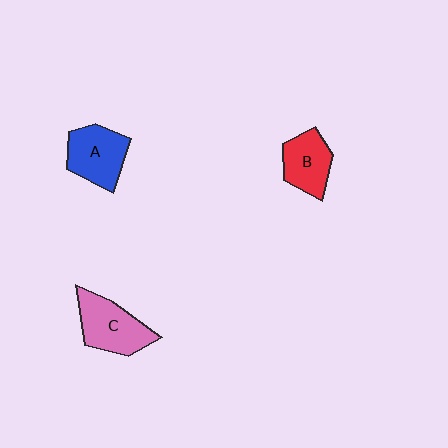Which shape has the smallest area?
Shape B (red).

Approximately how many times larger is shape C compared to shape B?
Approximately 1.3 times.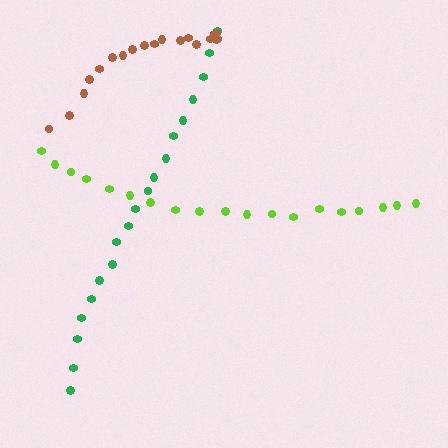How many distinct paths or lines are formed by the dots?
There are 3 distinct paths.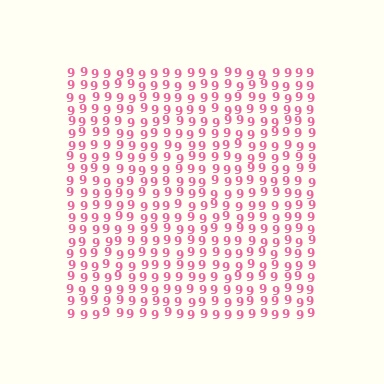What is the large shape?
The large shape is a square.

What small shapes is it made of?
It is made of small digit 9's.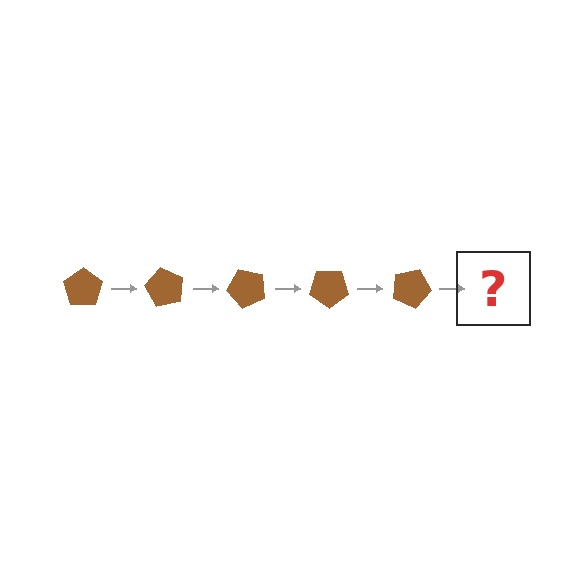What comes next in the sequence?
The next element should be a brown pentagon rotated 300 degrees.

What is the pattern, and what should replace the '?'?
The pattern is that the pentagon rotates 60 degrees each step. The '?' should be a brown pentagon rotated 300 degrees.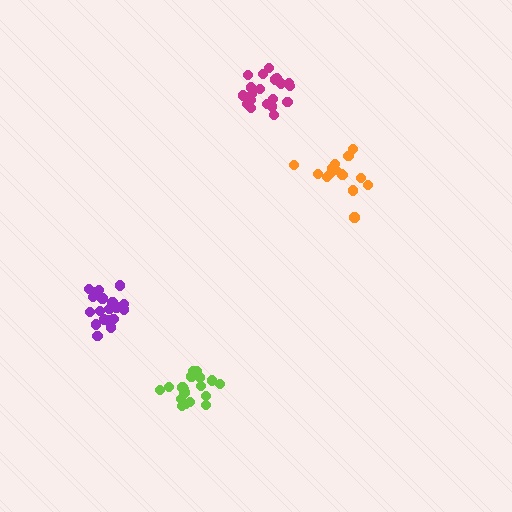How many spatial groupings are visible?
There are 4 spatial groupings.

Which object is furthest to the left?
The purple cluster is leftmost.